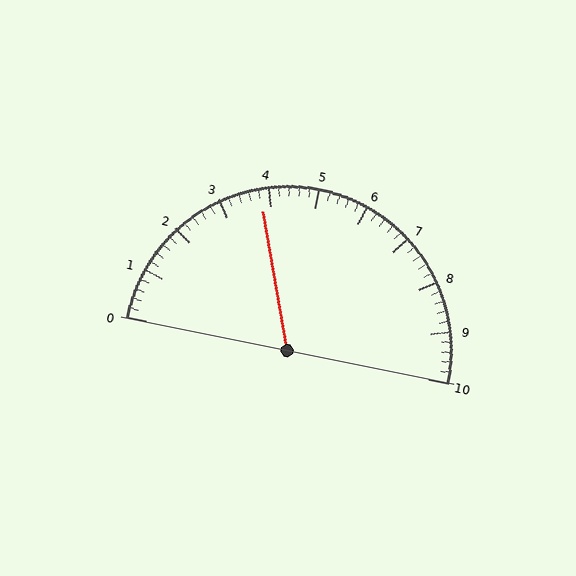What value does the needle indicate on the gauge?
The needle indicates approximately 3.8.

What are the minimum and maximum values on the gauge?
The gauge ranges from 0 to 10.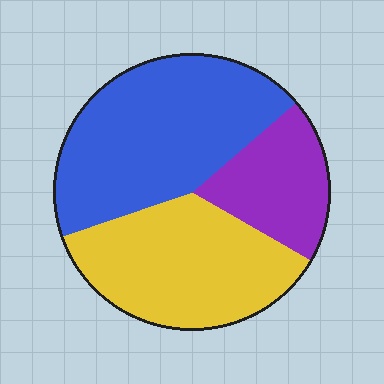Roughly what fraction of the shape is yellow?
Yellow takes up about three eighths (3/8) of the shape.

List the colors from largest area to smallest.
From largest to smallest: blue, yellow, purple.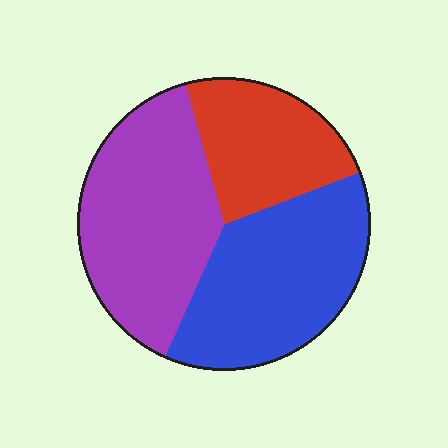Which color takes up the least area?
Red, at roughly 25%.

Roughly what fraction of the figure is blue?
Blue covers about 35% of the figure.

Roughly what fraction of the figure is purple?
Purple takes up about two fifths (2/5) of the figure.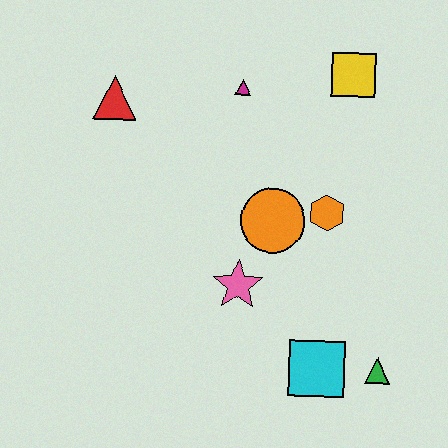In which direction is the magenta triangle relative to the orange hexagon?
The magenta triangle is above the orange hexagon.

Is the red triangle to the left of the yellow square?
Yes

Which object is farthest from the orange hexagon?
The red triangle is farthest from the orange hexagon.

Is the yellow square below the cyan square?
No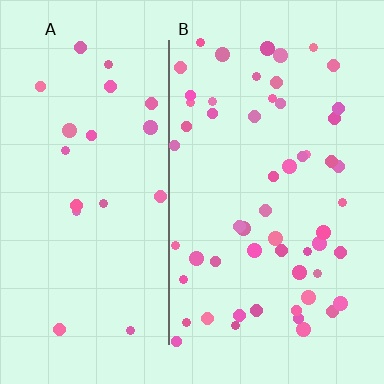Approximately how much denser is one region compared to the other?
Approximately 2.6× — region B over region A.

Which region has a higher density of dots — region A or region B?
B (the right).